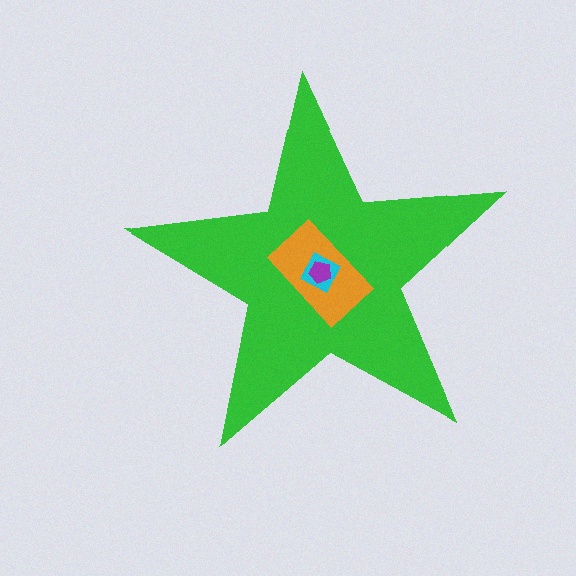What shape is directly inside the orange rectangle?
The cyan square.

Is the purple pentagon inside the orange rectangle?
Yes.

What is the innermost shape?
The purple pentagon.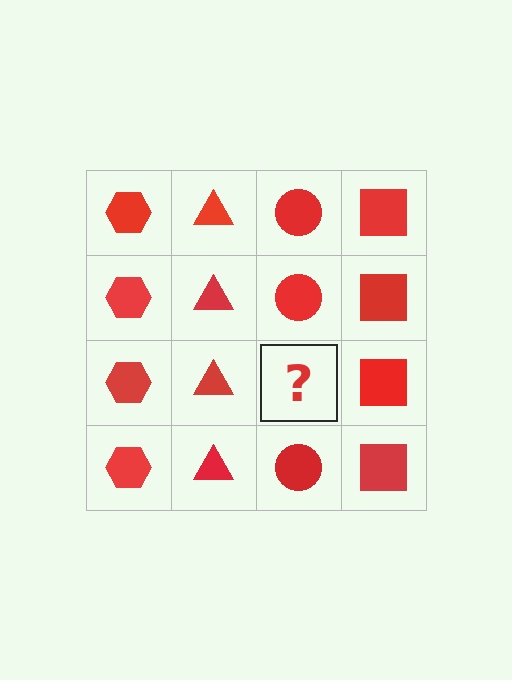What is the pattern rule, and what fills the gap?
The rule is that each column has a consistent shape. The gap should be filled with a red circle.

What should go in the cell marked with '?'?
The missing cell should contain a red circle.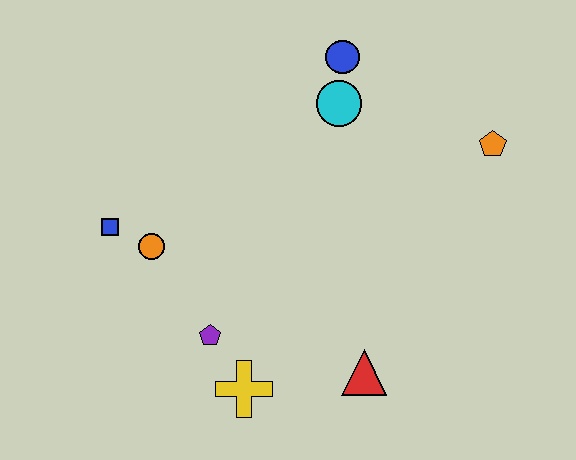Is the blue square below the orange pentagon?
Yes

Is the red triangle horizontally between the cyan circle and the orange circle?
No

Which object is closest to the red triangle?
The yellow cross is closest to the red triangle.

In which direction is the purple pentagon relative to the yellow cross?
The purple pentagon is above the yellow cross.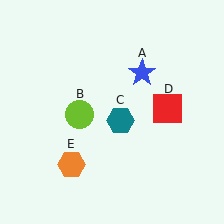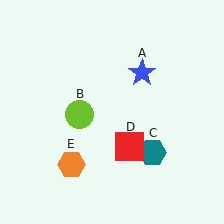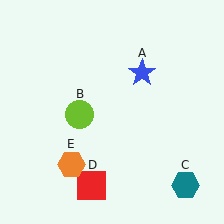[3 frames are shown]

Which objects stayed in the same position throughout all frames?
Blue star (object A) and lime circle (object B) and orange hexagon (object E) remained stationary.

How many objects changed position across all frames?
2 objects changed position: teal hexagon (object C), red square (object D).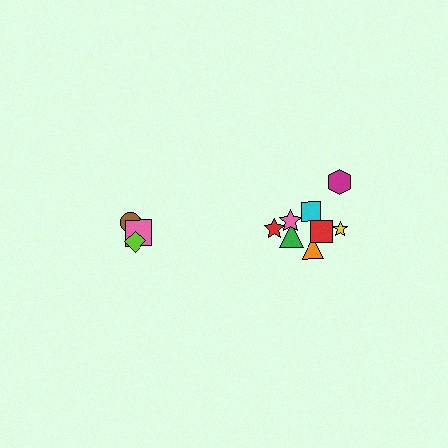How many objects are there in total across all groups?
There are 11 objects.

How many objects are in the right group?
There are 8 objects.